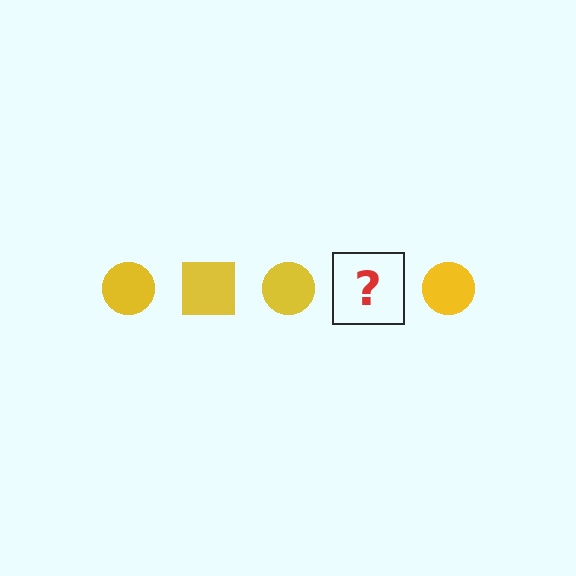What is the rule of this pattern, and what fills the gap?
The rule is that the pattern cycles through circle, square shapes in yellow. The gap should be filled with a yellow square.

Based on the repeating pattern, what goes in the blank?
The blank should be a yellow square.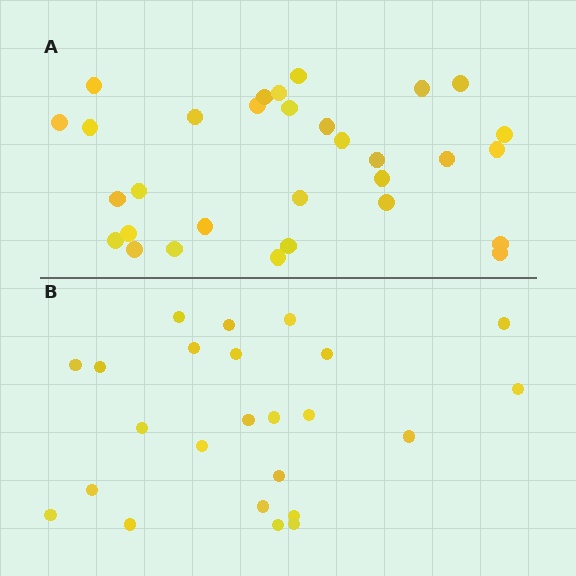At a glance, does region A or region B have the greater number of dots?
Region A (the top region) has more dots.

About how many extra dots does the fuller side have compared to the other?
Region A has roughly 8 or so more dots than region B.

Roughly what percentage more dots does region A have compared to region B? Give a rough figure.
About 30% more.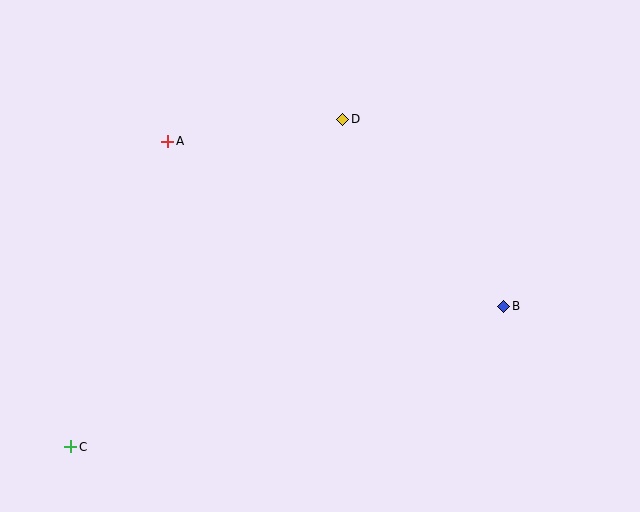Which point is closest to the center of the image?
Point D at (343, 119) is closest to the center.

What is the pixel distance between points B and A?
The distance between B and A is 375 pixels.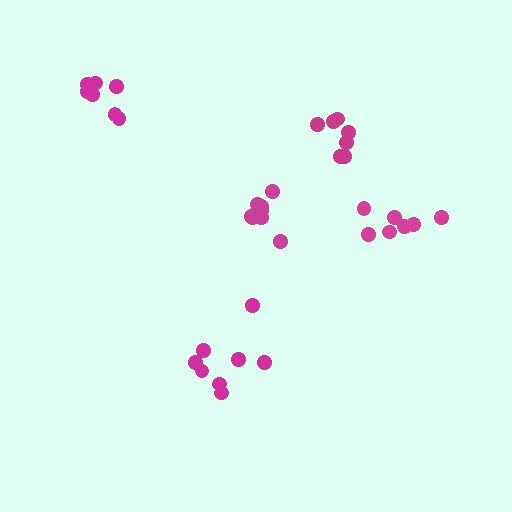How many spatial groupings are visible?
There are 5 spatial groupings.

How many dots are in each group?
Group 1: 7 dots, Group 2: 8 dots, Group 3: 7 dots, Group 4: 7 dots, Group 5: 8 dots (37 total).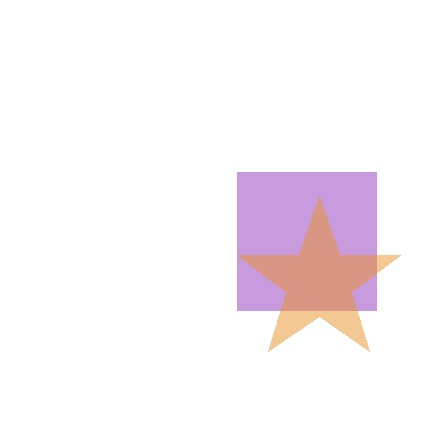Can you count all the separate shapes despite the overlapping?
Yes, there are 2 separate shapes.